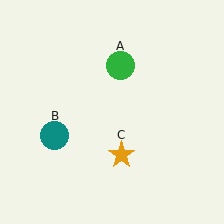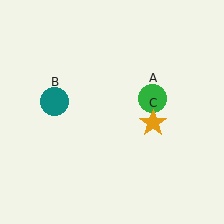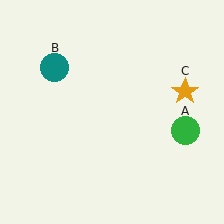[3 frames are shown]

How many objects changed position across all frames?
3 objects changed position: green circle (object A), teal circle (object B), orange star (object C).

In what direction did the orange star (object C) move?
The orange star (object C) moved up and to the right.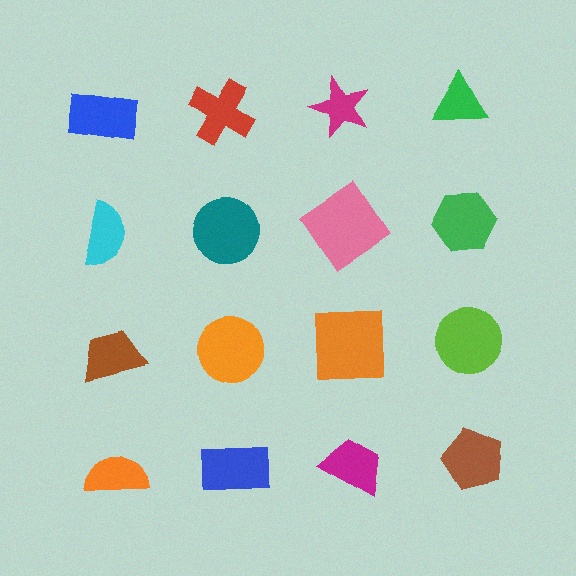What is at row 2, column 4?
A green hexagon.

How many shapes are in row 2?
4 shapes.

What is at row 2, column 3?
A pink diamond.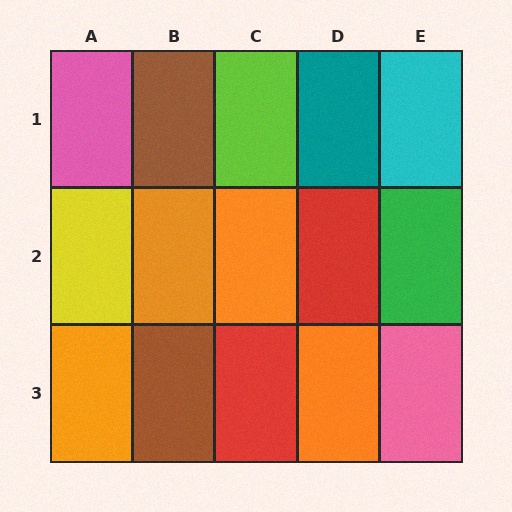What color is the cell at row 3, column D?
Orange.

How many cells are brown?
2 cells are brown.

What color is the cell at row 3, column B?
Brown.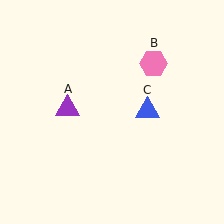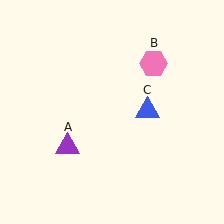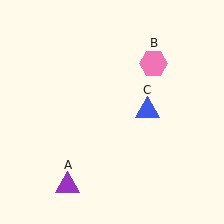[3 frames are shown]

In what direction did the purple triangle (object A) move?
The purple triangle (object A) moved down.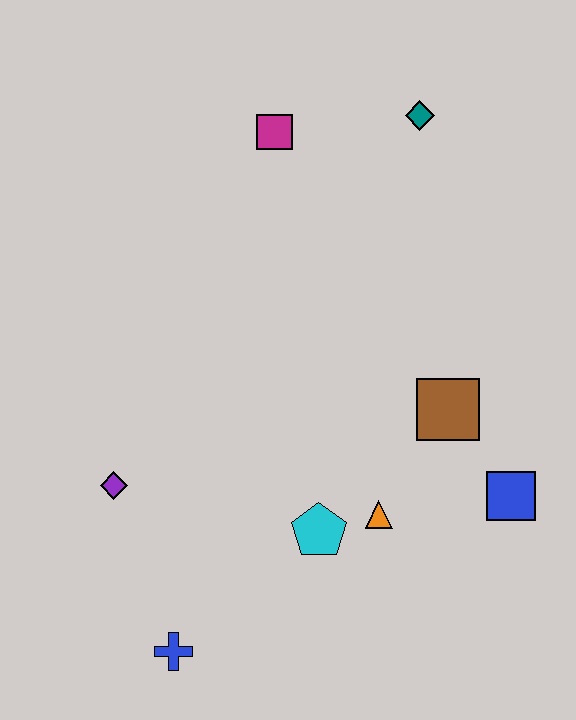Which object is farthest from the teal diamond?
The blue cross is farthest from the teal diamond.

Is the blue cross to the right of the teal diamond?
No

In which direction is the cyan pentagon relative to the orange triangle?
The cyan pentagon is to the left of the orange triangle.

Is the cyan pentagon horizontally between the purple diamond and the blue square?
Yes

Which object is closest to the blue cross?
The purple diamond is closest to the blue cross.